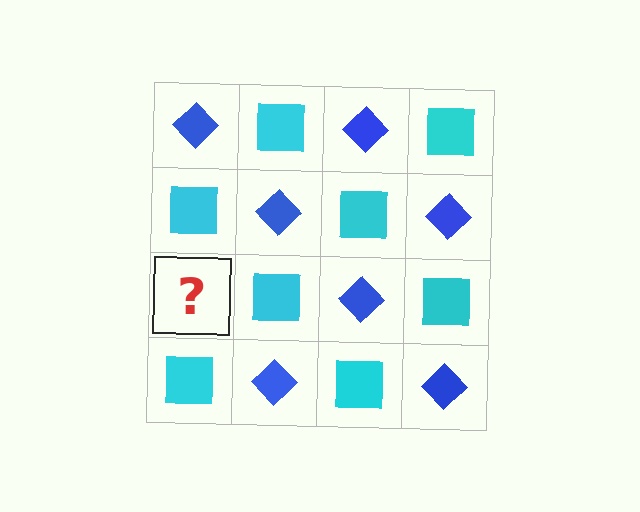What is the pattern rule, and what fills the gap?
The rule is that it alternates blue diamond and cyan square in a checkerboard pattern. The gap should be filled with a blue diamond.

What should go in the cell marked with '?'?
The missing cell should contain a blue diamond.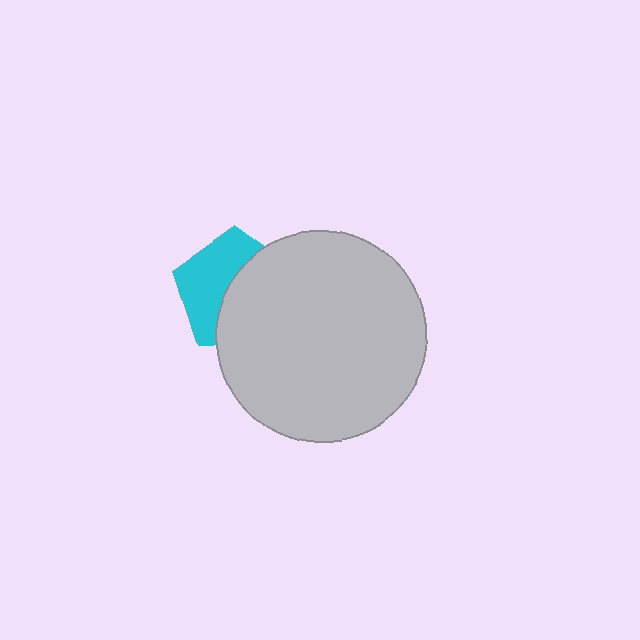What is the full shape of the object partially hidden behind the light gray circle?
The partially hidden object is a cyan pentagon.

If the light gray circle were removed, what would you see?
You would see the complete cyan pentagon.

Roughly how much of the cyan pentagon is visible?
About half of it is visible (roughly 47%).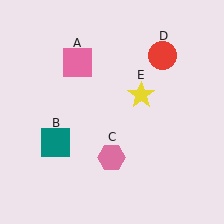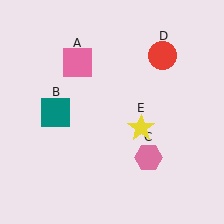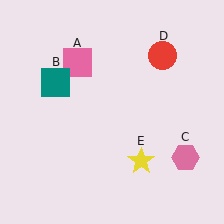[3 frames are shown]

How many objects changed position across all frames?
3 objects changed position: teal square (object B), pink hexagon (object C), yellow star (object E).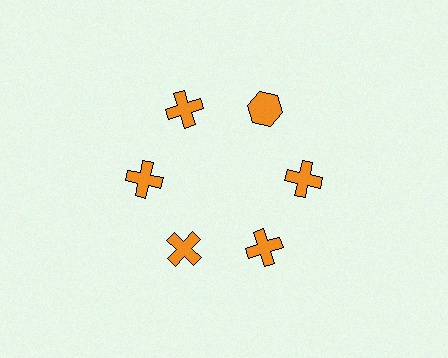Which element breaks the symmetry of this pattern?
The orange hexagon at roughly the 1 o'clock position breaks the symmetry. All other shapes are orange crosses.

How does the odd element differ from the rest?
It has a different shape: hexagon instead of cross.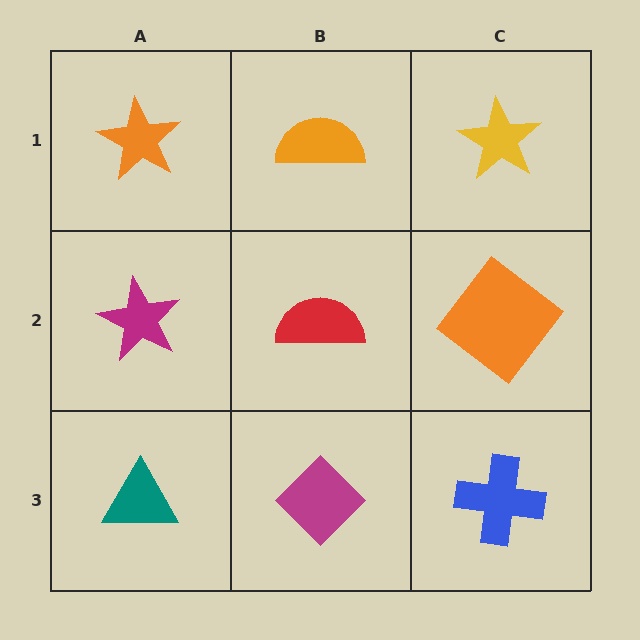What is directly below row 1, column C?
An orange diamond.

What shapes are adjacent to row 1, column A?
A magenta star (row 2, column A), an orange semicircle (row 1, column B).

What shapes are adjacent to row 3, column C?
An orange diamond (row 2, column C), a magenta diamond (row 3, column B).